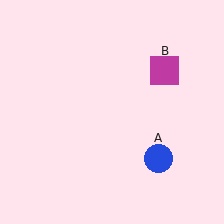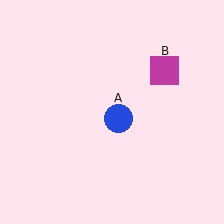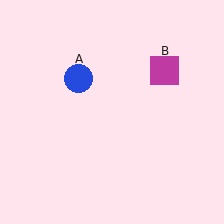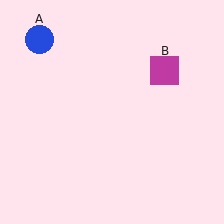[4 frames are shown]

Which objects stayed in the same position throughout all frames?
Magenta square (object B) remained stationary.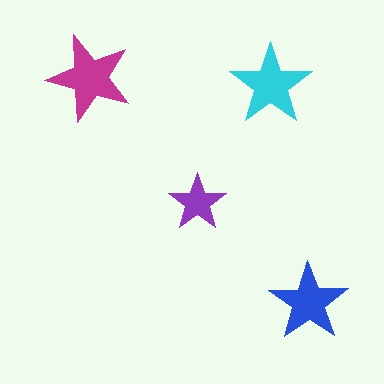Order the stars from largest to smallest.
the magenta one, the cyan one, the blue one, the purple one.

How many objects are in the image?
There are 4 objects in the image.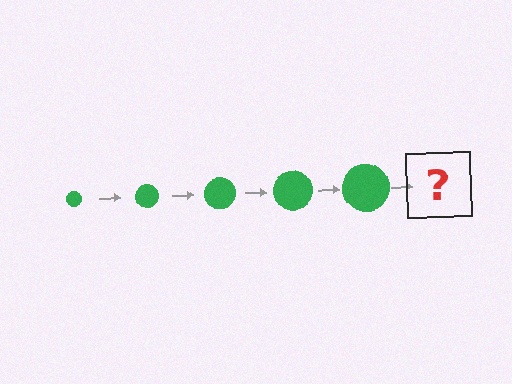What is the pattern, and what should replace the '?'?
The pattern is that the circle gets progressively larger each step. The '?' should be a green circle, larger than the previous one.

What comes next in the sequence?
The next element should be a green circle, larger than the previous one.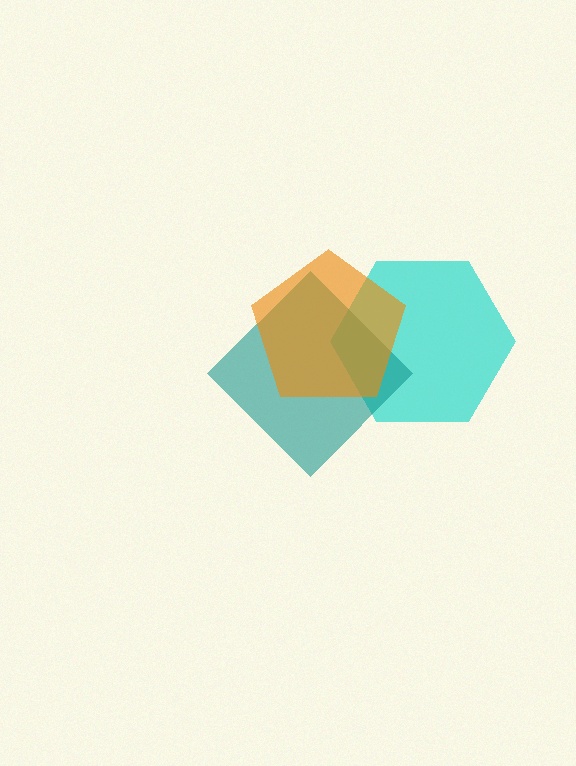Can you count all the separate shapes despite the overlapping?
Yes, there are 3 separate shapes.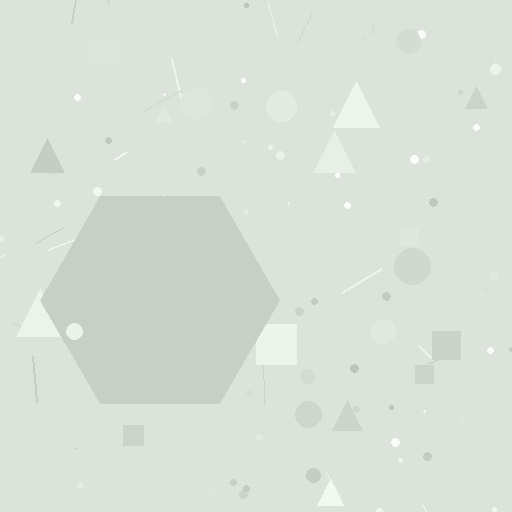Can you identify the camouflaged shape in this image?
The camouflaged shape is a hexagon.